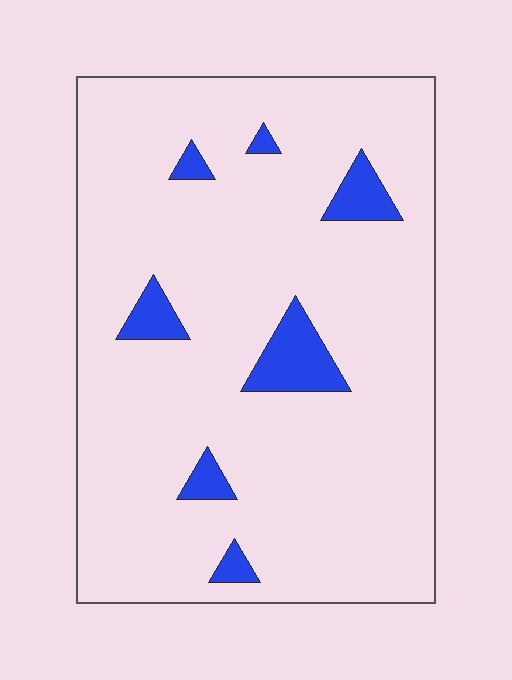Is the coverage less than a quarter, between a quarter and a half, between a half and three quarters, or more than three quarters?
Less than a quarter.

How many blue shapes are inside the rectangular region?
7.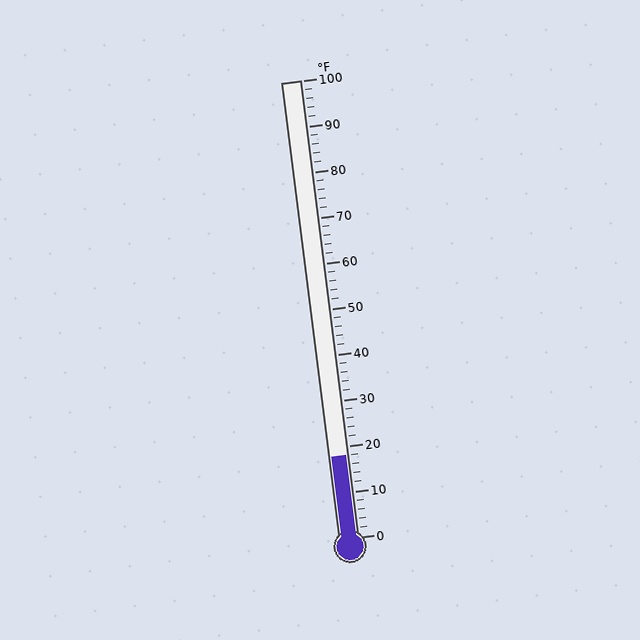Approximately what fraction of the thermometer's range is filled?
The thermometer is filled to approximately 20% of its range.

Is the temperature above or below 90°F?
The temperature is below 90°F.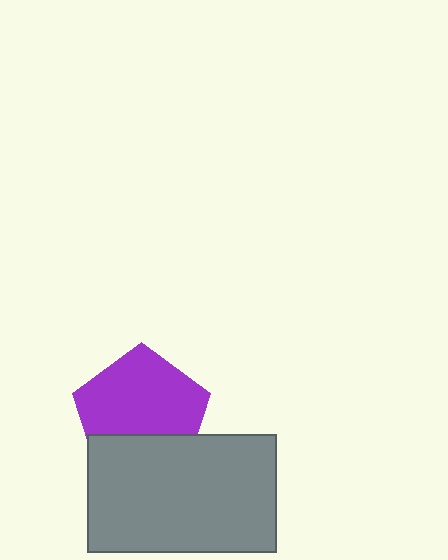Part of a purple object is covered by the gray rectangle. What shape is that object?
It is a pentagon.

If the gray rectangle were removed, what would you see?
You would see the complete purple pentagon.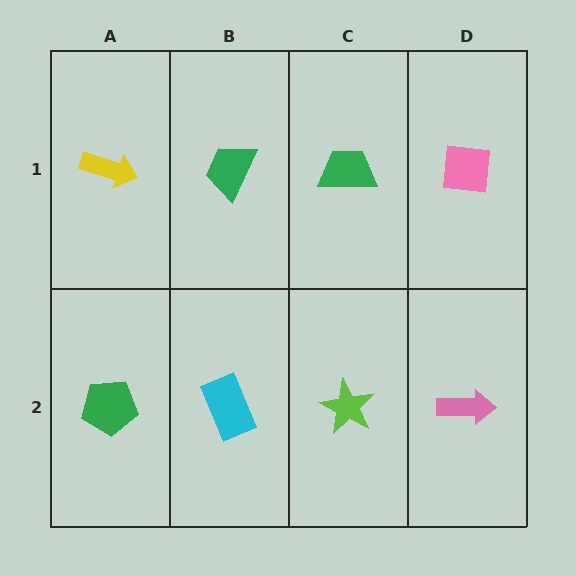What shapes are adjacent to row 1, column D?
A pink arrow (row 2, column D), a green trapezoid (row 1, column C).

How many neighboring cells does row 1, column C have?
3.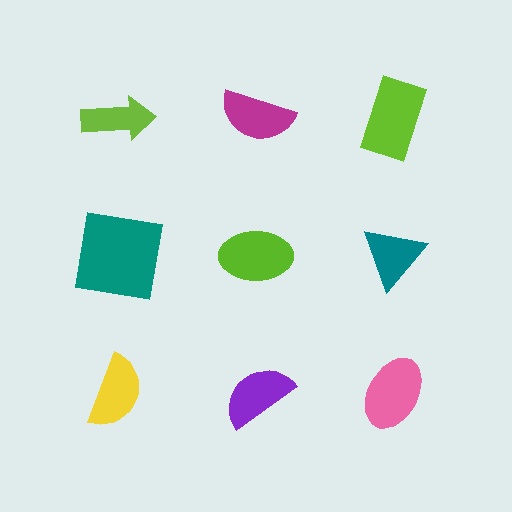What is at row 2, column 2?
A lime ellipse.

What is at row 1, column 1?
A lime arrow.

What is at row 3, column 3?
A pink ellipse.